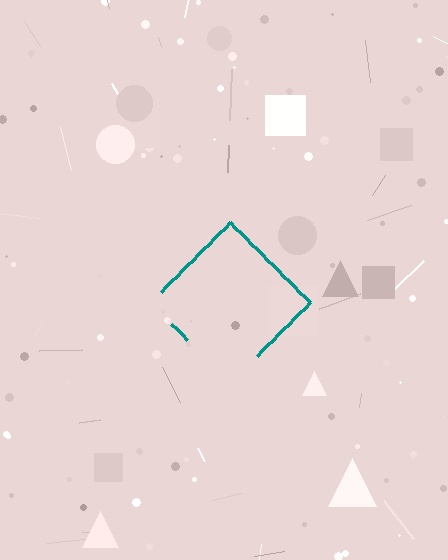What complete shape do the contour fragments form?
The contour fragments form a diamond.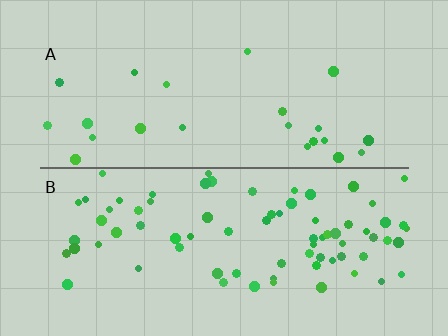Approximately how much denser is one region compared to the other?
Approximately 3.3× — region B over region A.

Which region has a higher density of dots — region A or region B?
B (the bottom).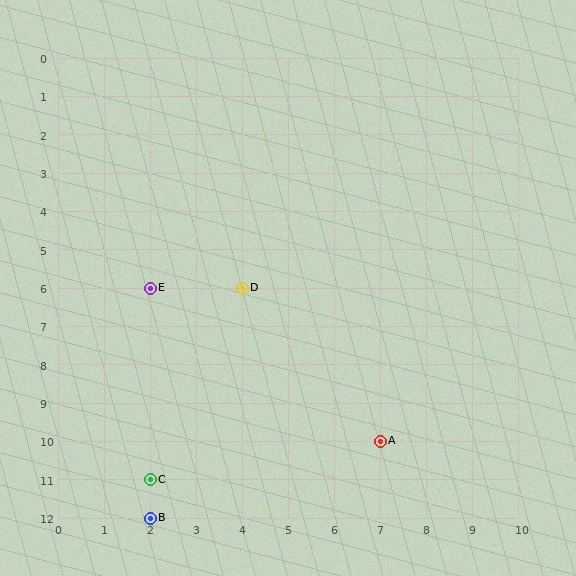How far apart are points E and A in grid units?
Points E and A are 5 columns and 4 rows apart (about 6.4 grid units diagonally).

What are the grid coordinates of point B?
Point B is at grid coordinates (2, 12).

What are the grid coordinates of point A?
Point A is at grid coordinates (7, 10).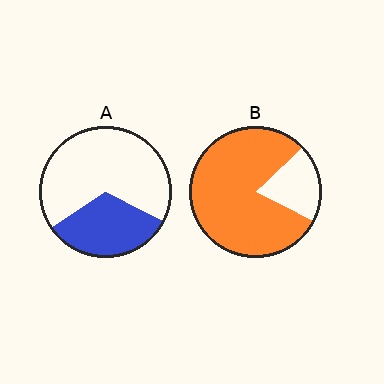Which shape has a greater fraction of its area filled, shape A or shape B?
Shape B.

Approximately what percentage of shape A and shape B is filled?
A is approximately 35% and B is approximately 80%.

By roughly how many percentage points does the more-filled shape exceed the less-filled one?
By roughly 45 percentage points (B over A).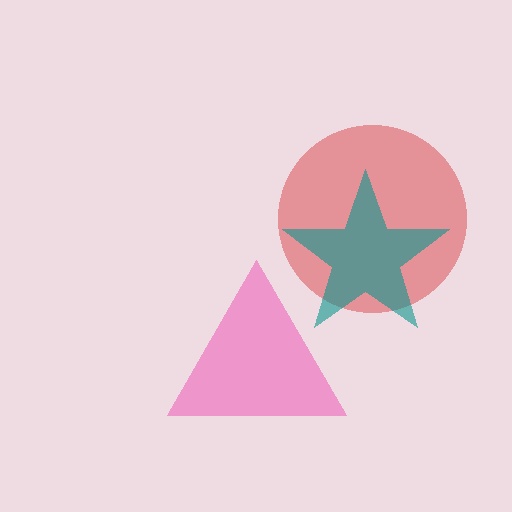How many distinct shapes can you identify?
There are 3 distinct shapes: a red circle, a pink triangle, a teal star.